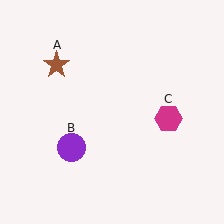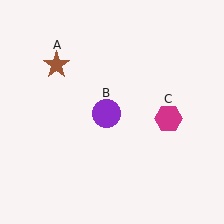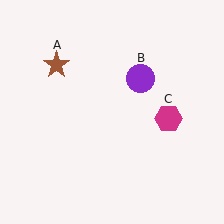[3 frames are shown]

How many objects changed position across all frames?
1 object changed position: purple circle (object B).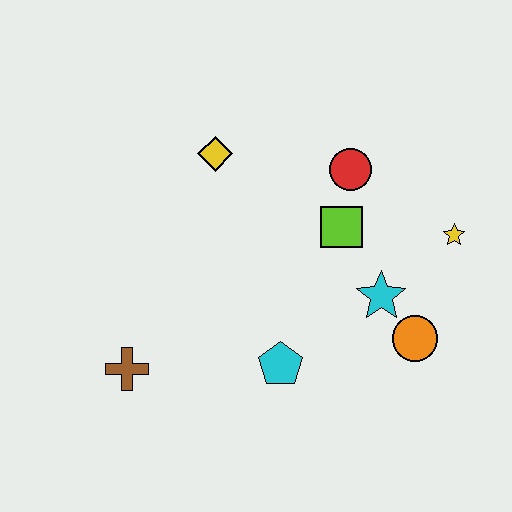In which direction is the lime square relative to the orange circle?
The lime square is above the orange circle.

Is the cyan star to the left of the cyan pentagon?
No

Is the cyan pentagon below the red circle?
Yes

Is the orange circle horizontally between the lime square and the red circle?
No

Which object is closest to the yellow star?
The cyan star is closest to the yellow star.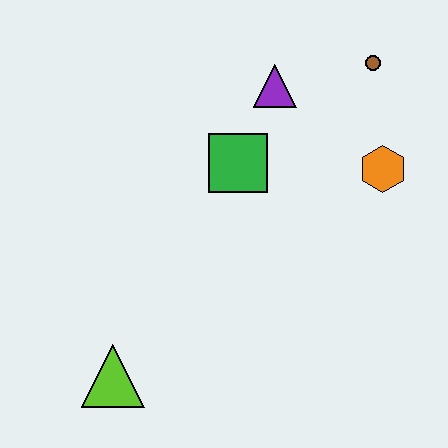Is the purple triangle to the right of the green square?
Yes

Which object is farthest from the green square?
The lime triangle is farthest from the green square.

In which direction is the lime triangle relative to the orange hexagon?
The lime triangle is to the left of the orange hexagon.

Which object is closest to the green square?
The purple triangle is closest to the green square.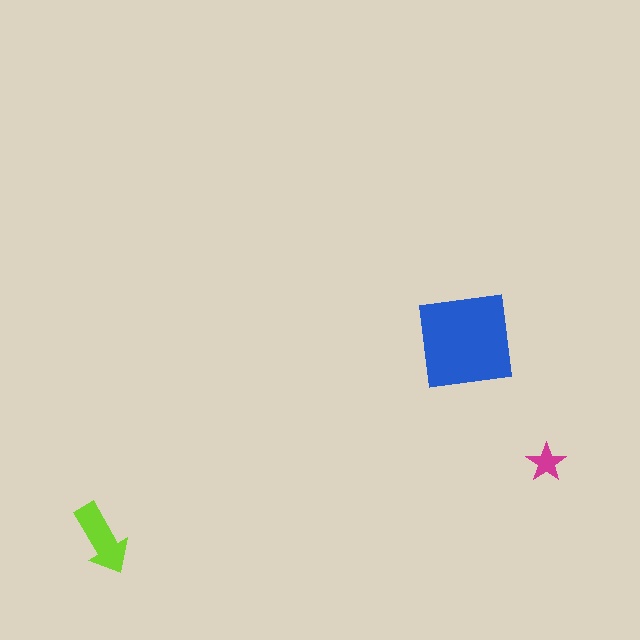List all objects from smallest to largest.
The magenta star, the lime arrow, the blue square.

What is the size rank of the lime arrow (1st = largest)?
2nd.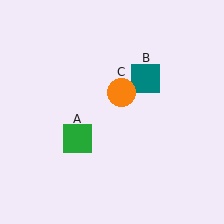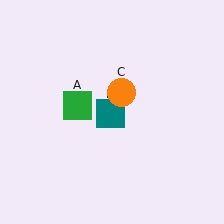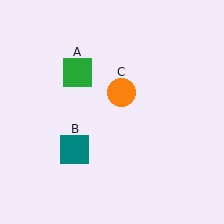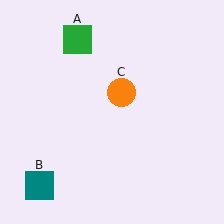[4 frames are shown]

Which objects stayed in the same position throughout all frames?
Orange circle (object C) remained stationary.